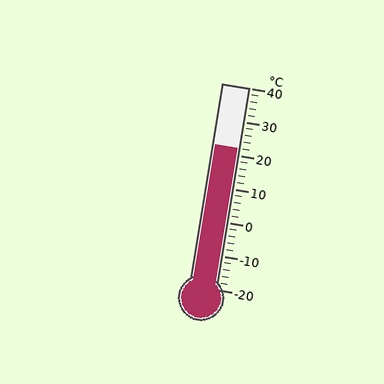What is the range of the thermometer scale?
The thermometer scale ranges from -20°C to 40°C.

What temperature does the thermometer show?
The thermometer shows approximately 22°C.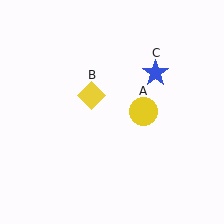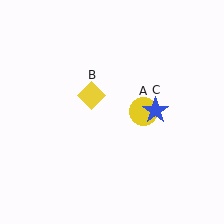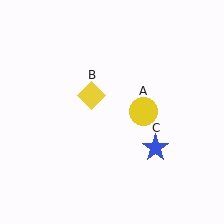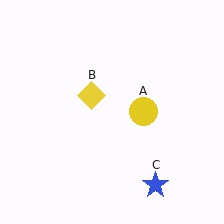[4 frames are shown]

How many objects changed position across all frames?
1 object changed position: blue star (object C).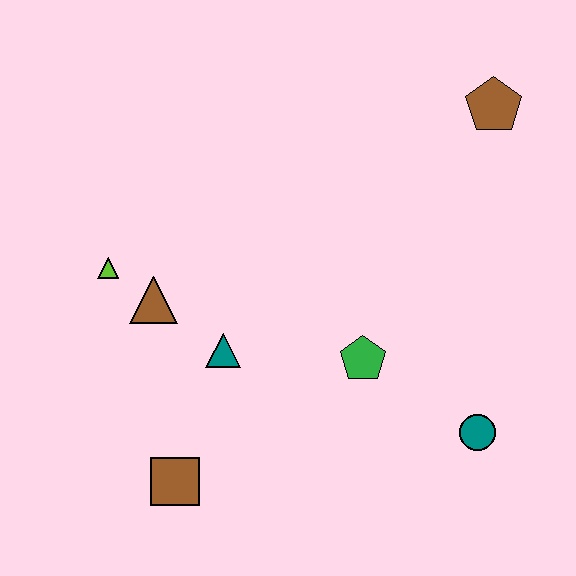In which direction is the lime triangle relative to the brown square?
The lime triangle is above the brown square.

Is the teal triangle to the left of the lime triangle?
No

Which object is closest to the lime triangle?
The brown triangle is closest to the lime triangle.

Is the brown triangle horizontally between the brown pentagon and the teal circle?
No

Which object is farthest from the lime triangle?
The brown pentagon is farthest from the lime triangle.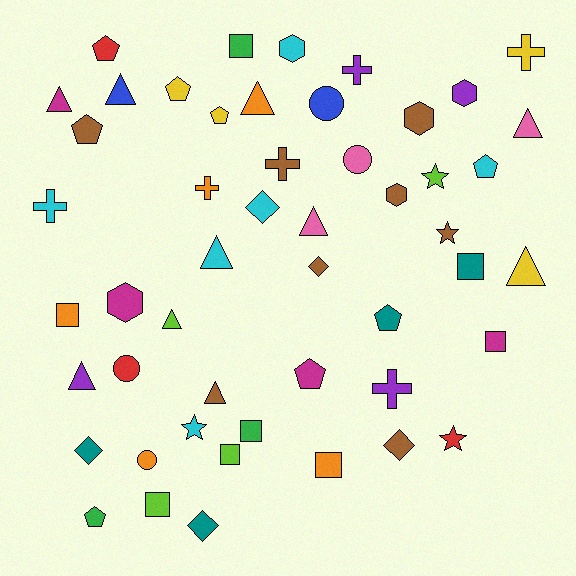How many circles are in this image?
There are 4 circles.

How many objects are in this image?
There are 50 objects.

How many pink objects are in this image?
There are 3 pink objects.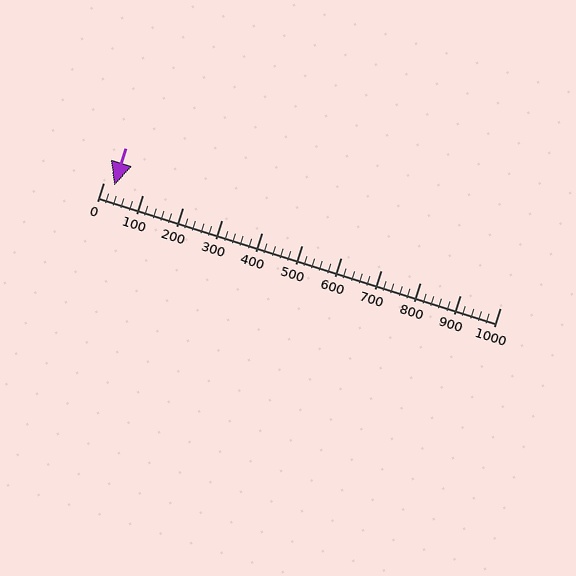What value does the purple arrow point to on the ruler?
The purple arrow points to approximately 26.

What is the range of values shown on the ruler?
The ruler shows values from 0 to 1000.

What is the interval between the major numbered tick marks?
The major tick marks are spaced 100 units apart.